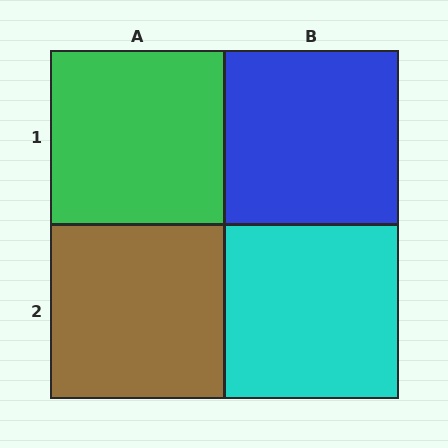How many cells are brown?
1 cell is brown.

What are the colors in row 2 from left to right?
Brown, cyan.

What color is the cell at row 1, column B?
Blue.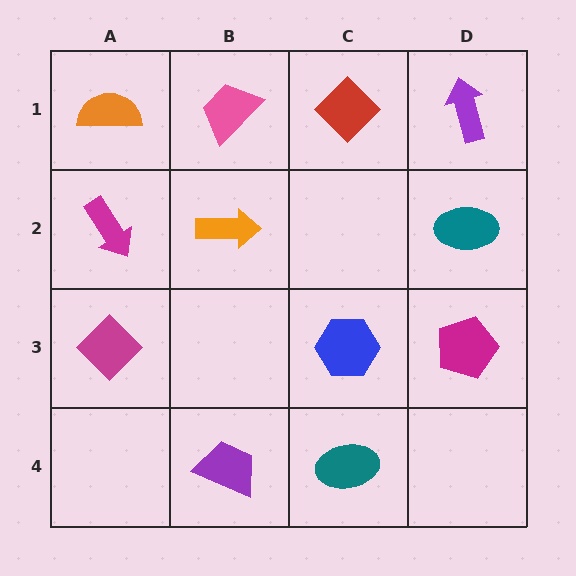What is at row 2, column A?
A magenta arrow.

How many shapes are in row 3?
3 shapes.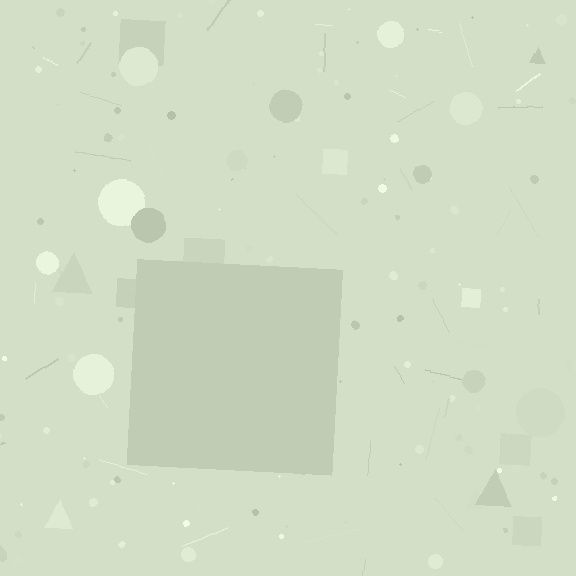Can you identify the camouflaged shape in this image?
The camouflaged shape is a square.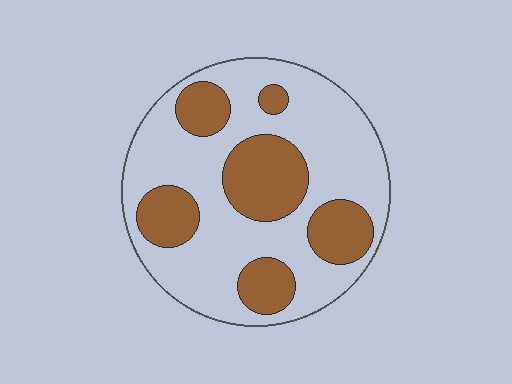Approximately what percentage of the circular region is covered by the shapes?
Approximately 30%.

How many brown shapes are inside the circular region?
6.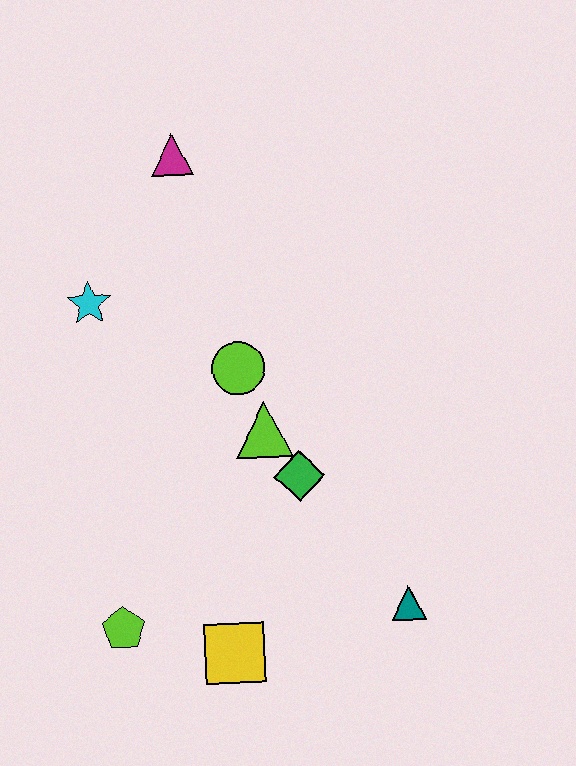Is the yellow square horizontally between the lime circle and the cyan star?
Yes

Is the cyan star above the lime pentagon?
Yes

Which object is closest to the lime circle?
The lime triangle is closest to the lime circle.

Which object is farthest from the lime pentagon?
The magenta triangle is farthest from the lime pentagon.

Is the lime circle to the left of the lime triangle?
Yes